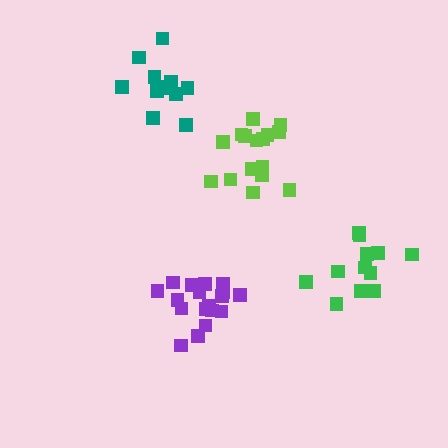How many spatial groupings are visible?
There are 4 spatial groupings.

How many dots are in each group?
Group 1: 16 dots, Group 2: 18 dots, Group 3: 12 dots, Group 4: 12 dots (58 total).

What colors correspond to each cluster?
The clusters are colored: lime, purple, teal, green.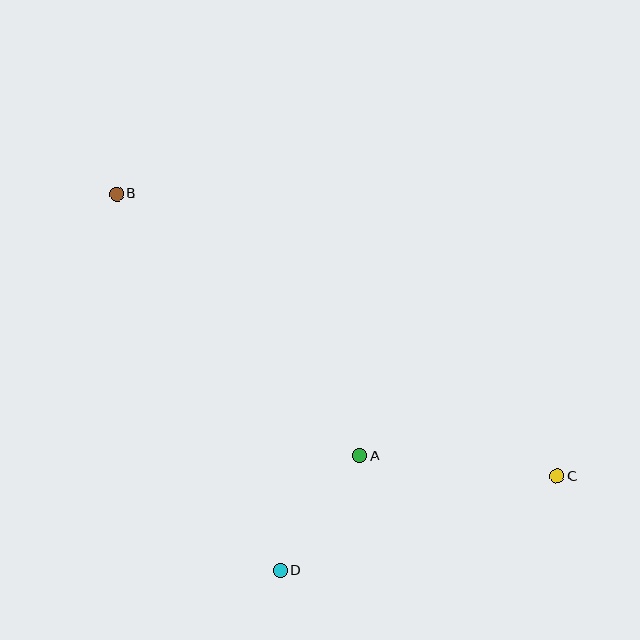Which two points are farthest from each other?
Points B and C are farthest from each other.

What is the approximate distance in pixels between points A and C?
The distance between A and C is approximately 199 pixels.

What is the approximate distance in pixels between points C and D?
The distance between C and D is approximately 293 pixels.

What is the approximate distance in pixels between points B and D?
The distance between B and D is approximately 410 pixels.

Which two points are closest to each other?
Points A and D are closest to each other.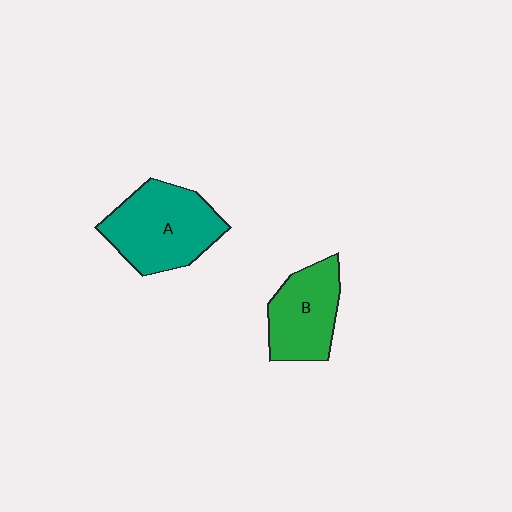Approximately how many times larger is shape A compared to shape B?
Approximately 1.3 times.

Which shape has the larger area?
Shape A (teal).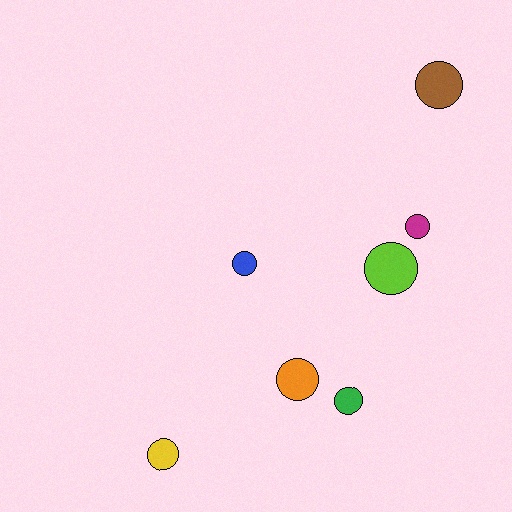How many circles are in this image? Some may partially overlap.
There are 7 circles.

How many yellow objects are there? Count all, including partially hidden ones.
There is 1 yellow object.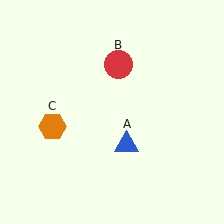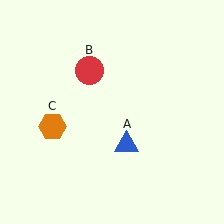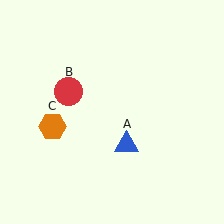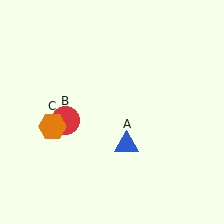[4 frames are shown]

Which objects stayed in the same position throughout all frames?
Blue triangle (object A) and orange hexagon (object C) remained stationary.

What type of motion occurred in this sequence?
The red circle (object B) rotated counterclockwise around the center of the scene.